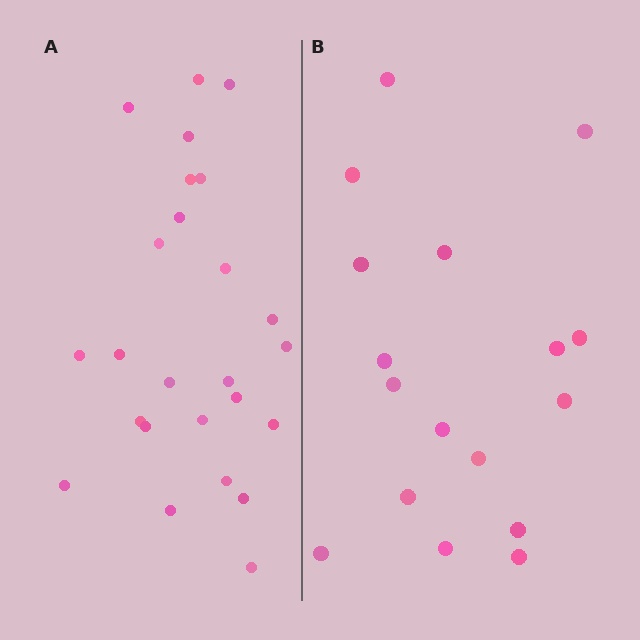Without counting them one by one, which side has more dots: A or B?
Region A (the left region) has more dots.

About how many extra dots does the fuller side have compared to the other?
Region A has roughly 8 or so more dots than region B.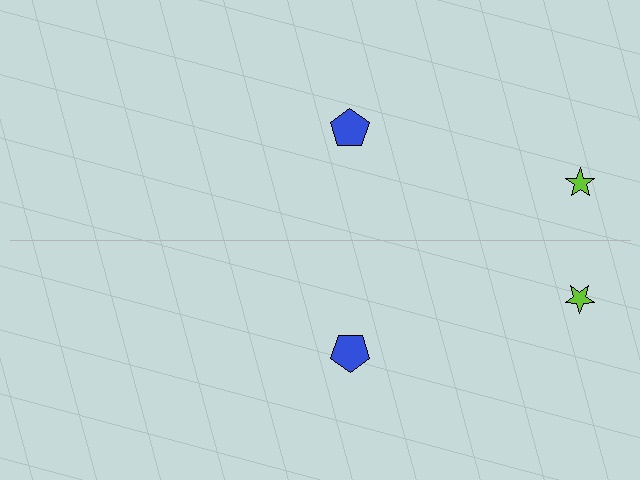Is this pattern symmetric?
Yes, this pattern has bilateral (reflection) symmetry.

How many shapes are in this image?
There are 4 shapes in this image.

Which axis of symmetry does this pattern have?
The pattern has a horizontal axis of symmetry running through the center of the image.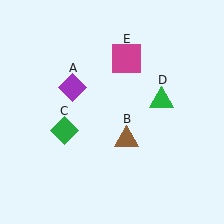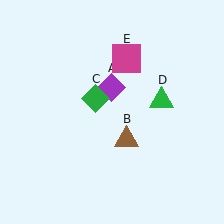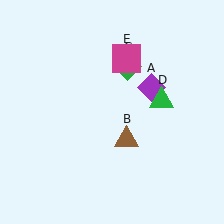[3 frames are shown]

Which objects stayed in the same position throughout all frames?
Brown triangle (object B) and green triangle (object D) and magenta square (object E) remained stationary.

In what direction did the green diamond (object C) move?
The green diamond (object C) moved up and to the right.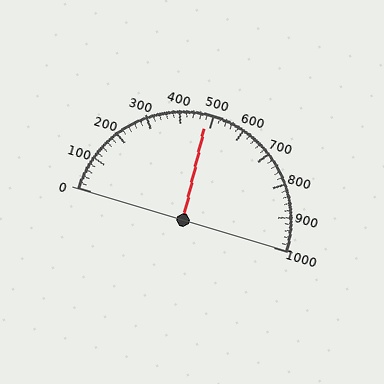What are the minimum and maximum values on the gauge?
The gauge ranges from 0 to 1000.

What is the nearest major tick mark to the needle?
The nearest major tick mark is 500.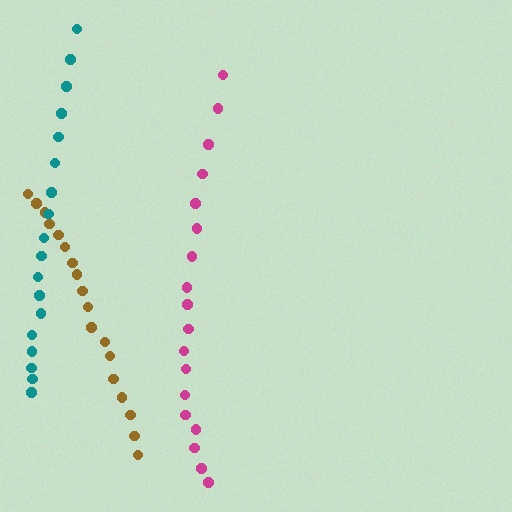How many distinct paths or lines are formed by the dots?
There are 3 distinct paths.